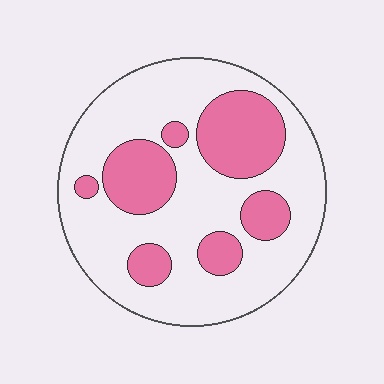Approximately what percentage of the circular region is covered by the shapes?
Approximately 30%.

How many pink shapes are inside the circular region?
7.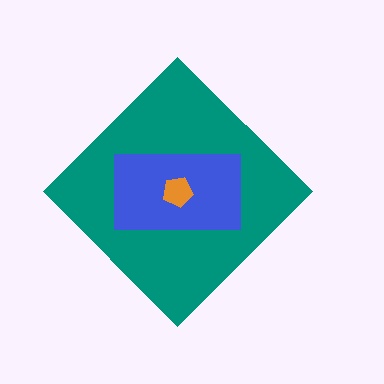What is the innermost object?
The orange pentagon.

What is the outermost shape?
The teal diamond.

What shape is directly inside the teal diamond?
The blue rectangle.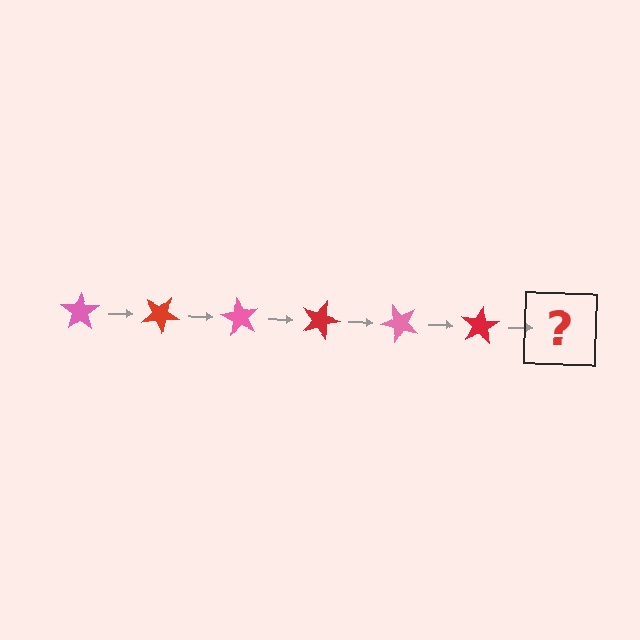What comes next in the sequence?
The next element should be a pink star, rotated 180 degrees from the start.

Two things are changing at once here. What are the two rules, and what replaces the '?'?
The two rules are that it rotates 30 degrees each step and the color cycles through pink and red. The '?' should be a pink star, rotated 180 degrees from the start.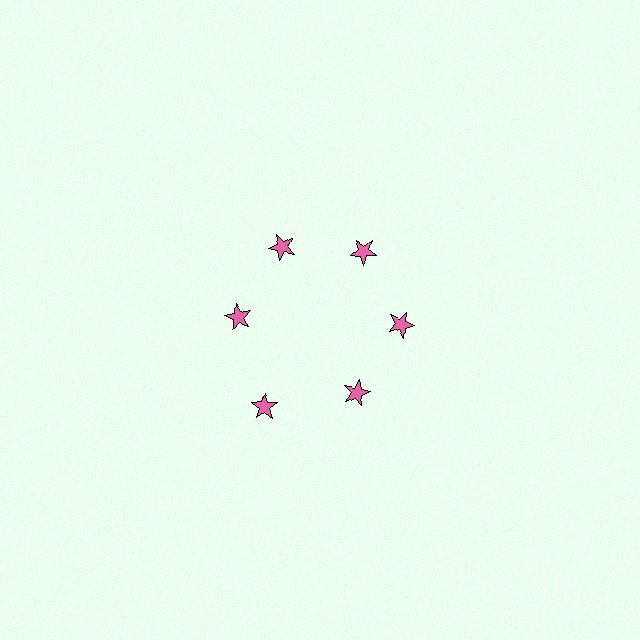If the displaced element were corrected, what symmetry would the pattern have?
It would have 6-fold rotational symmetry — the pattern would map onto itself every 60 degrees.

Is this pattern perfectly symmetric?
No. The 6 pink stars are arranged in a ring, but one element near the 7 o'clock position is pushed outward from the center, breaking the 6-fold rotational symmetry.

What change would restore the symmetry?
The symmetry would be restored by moving it inward, back onto the ring so that all 6 stars sit at equal angles and equal distance from the center.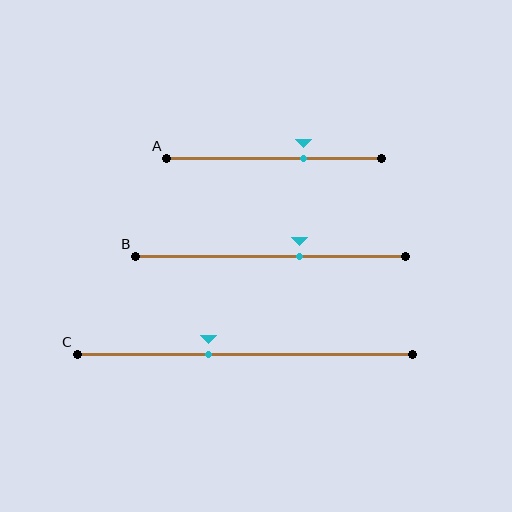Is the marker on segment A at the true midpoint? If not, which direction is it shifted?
No, the marker on segment A is shifted to the right by about 14% of the segment length.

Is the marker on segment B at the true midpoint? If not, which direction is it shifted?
No, the marker on segment B is shifted to the right by about 11% of the segment length.